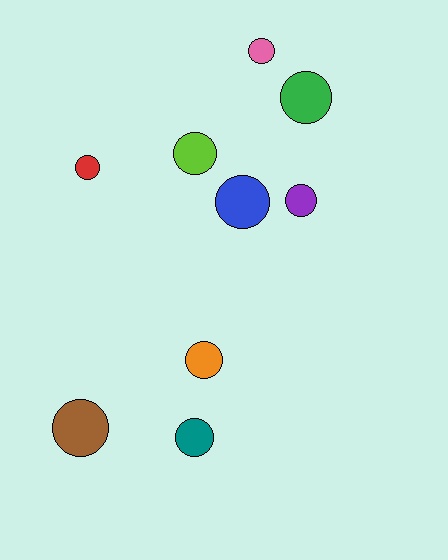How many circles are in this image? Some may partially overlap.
There are 9 circles.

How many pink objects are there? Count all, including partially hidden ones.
There is 1 pink object.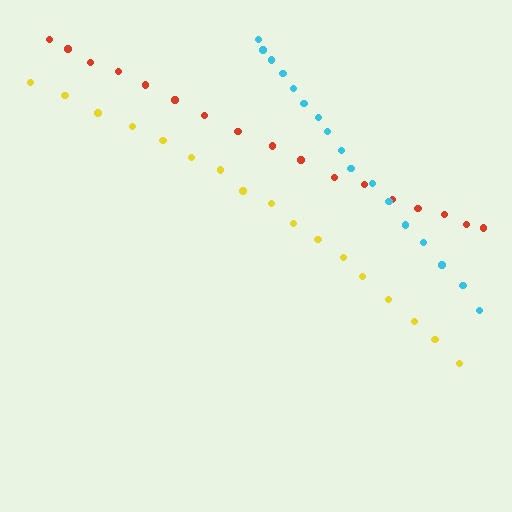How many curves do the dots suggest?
There are 3 distinct paths.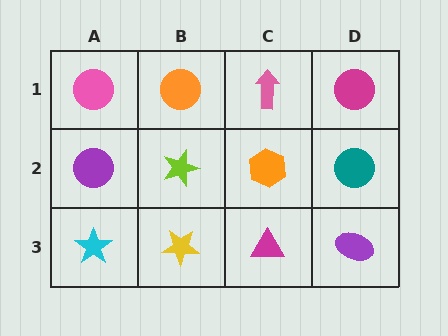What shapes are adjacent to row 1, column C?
An orange hexagon (row 2, column C), an orange circle (row 1, column B), a magenta circle (row 1, column D).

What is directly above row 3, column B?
A lime star.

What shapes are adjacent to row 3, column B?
A lime star (row 2, column B), a cyan star (row 3, column A), a magenta triangle (row 3, column C).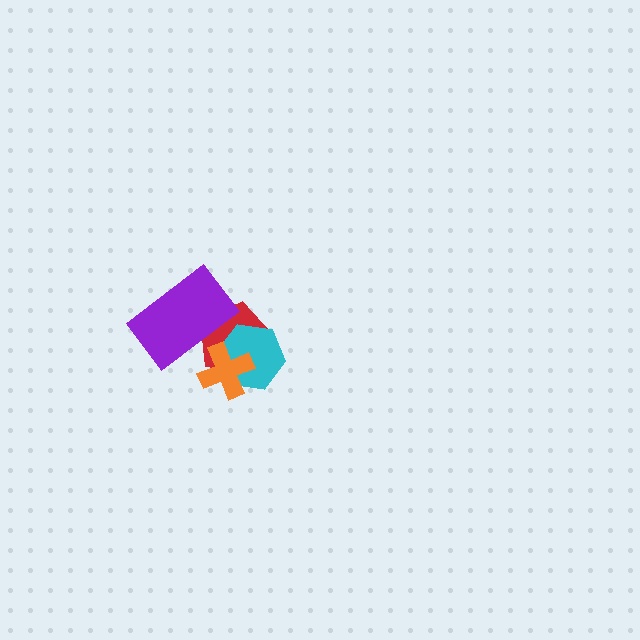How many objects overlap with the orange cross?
3 objects overlap with the orange cross.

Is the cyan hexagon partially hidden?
Yes, it is partially covered by another shape.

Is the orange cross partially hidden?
Yes, it is partially covered by another shape.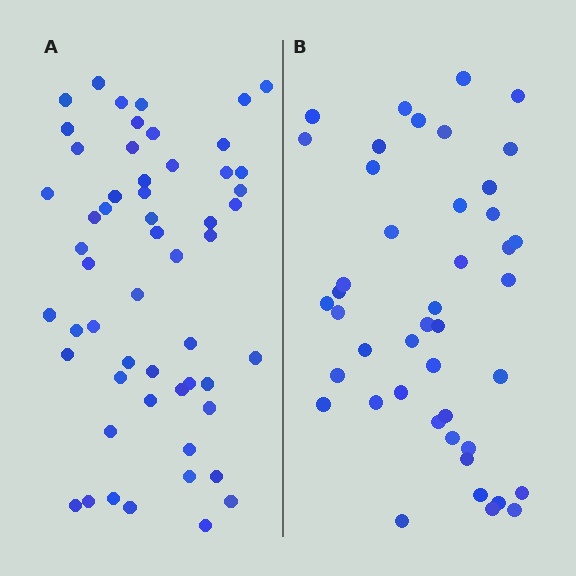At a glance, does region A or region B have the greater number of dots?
Region A (the left region) has more dots.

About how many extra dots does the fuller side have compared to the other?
Region A has roughly 12 or so more dots than region B.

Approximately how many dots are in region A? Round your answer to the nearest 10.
About 60 dots. (The exact count is 55, which rounds to 60.)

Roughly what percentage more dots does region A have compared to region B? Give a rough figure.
About 25% more.